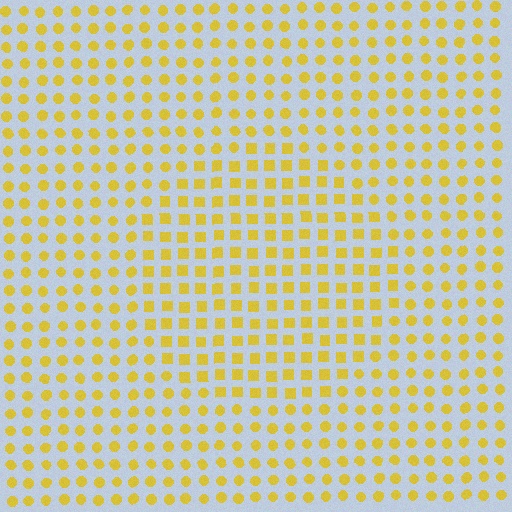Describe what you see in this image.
The image is filled with small yellow elements arranged in a uniform grid. A circle-shaped region contains squares, while the surrounding area contains circles. The boundary is defined purely by the change in element shape.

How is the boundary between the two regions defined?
The boundary is defined by a change in element shape: squares inside vs. circles outside. All elements share the same color and spacing.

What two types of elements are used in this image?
The image uses squares inside the circle region and circles outside it.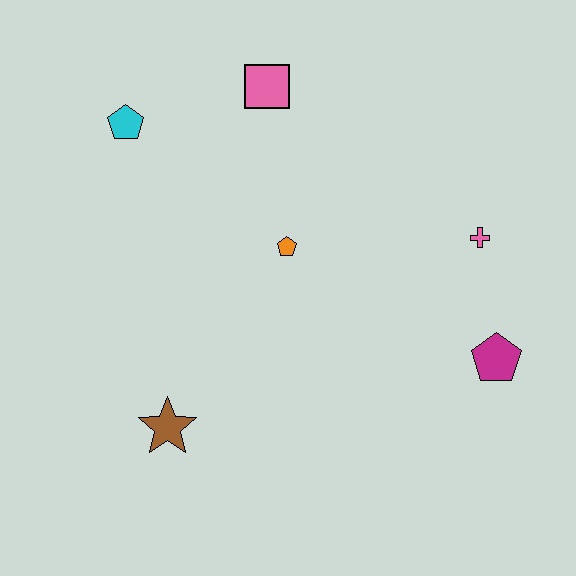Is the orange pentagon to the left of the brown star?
No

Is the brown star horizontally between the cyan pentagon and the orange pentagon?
Yes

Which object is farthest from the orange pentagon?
The magenta pentagon is farthest from the orange pentagon.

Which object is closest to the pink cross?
The magenta pentagon is closest to the pink cross.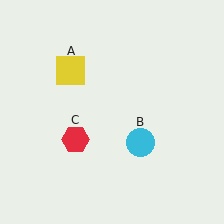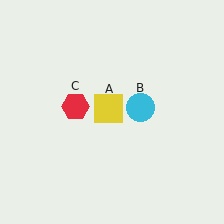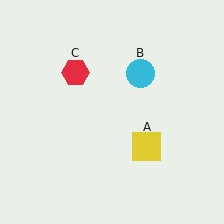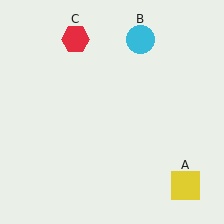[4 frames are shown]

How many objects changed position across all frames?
3 objects changed position: yellow square (object A), cyan circle (object B), red hexagon (object C).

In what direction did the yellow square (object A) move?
The yellow square (object A) moved down and to the right.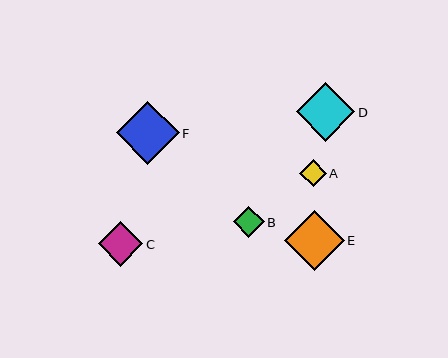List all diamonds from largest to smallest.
From largest to smallest: F, E, D, C, B, A.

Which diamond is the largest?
Diamond F is the largest with a size of approximately 63 pixels.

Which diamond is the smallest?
Diamond A is the smallest with a size of approximately 27 pixels.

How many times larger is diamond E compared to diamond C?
Diamond E is approximately 1.3 times the size of diamond C.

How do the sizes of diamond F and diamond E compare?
Diamond F and diamond E are approximately the same size.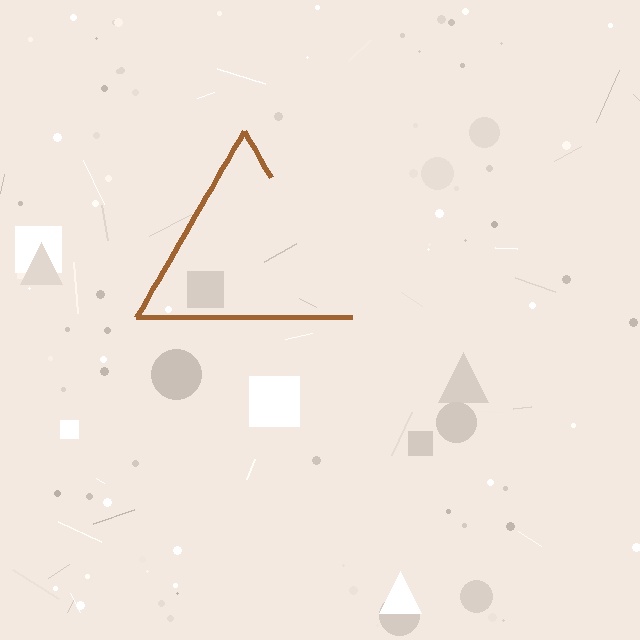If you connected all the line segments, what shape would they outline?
They would outline a triangle.